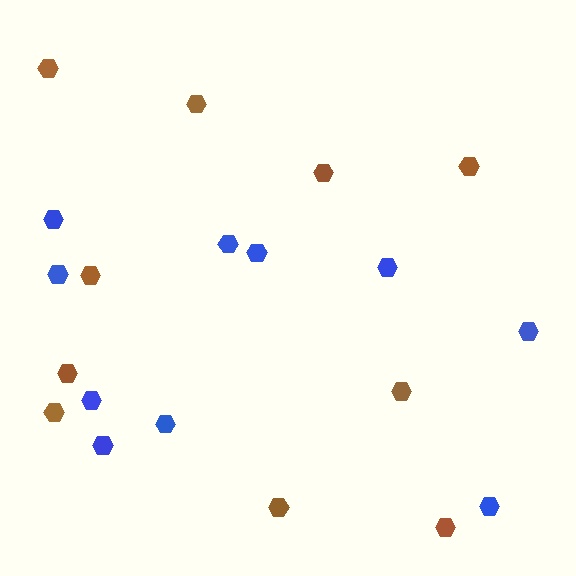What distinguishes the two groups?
There are 2 groups: one group of blue hexagons (10) and one group of brown hexagons (10).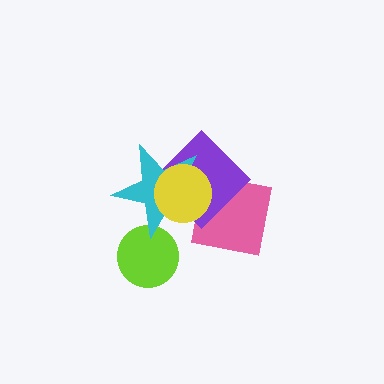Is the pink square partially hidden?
Yes, it is partially covered by another shape.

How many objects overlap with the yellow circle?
3 objects overlap with the yellow circle.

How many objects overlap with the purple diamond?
3 objects overlap with the purple diamond.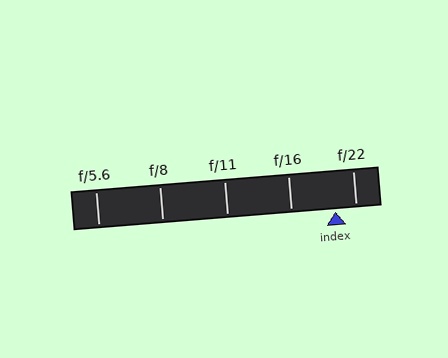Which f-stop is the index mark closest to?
The index mark is closest to f/22.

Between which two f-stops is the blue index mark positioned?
The index mark is between f/16 and f/22.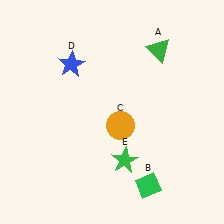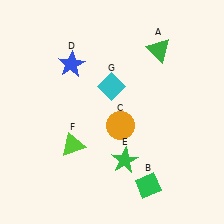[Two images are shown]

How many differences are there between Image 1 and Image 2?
There are 2 differences between the two images.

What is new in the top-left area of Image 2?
A cyan diamond (G) was added in the top-left area of Image 2.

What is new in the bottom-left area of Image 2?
A lime triangle (F) was added in the bottom-left area of Image 2.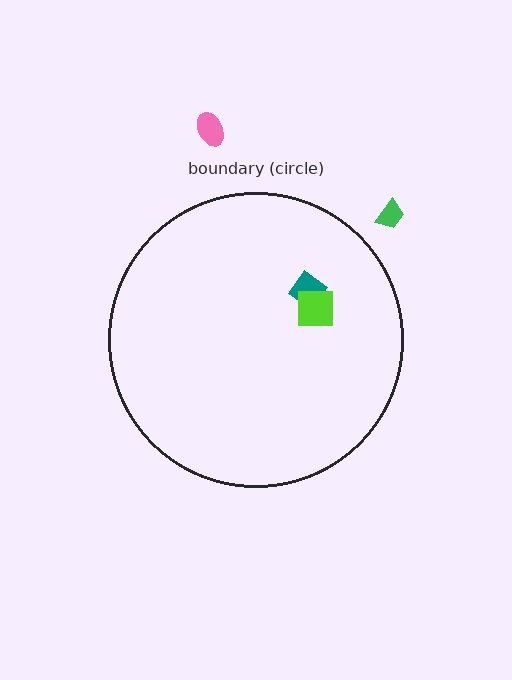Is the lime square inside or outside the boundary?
Inside.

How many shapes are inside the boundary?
2 inside, 2 outside.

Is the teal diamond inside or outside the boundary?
Inside.